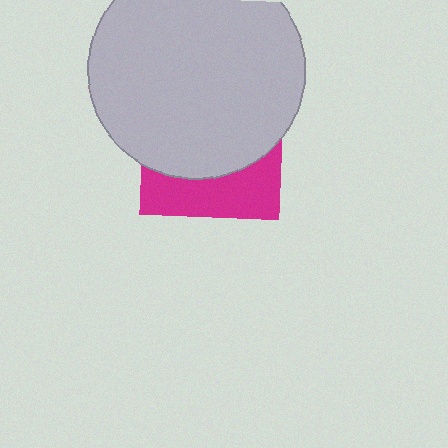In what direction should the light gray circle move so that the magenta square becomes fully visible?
The light gray circle should move up. That is the shortest direction to clear the overlap and leave the magenta square fully visible.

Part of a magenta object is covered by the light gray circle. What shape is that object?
It is a square.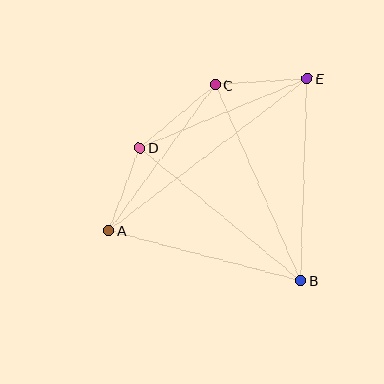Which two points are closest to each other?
Points A and D are closest to each other.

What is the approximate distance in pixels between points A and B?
The distance between A and B is approximately 198 pixels.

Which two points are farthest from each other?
Points A and E are farthest from each other.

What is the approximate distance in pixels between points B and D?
The distance between B and D is approximately 209 pixels.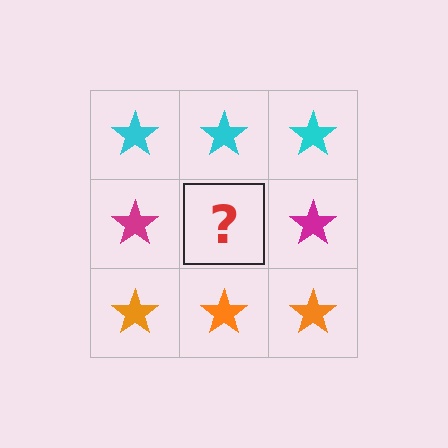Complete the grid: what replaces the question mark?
The question mark should be replaced with a magenta star.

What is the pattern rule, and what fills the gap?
The rule is that each row has a consistent color. The gap should be filled with a magenta star.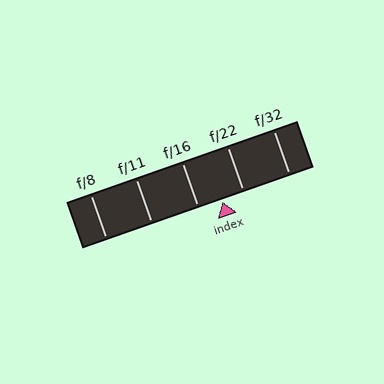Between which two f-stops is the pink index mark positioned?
The index mark is between f/16 and f/22.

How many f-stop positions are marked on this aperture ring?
There are 5 f-stop positions marked.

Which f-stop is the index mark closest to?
The index mark is closest to f/22.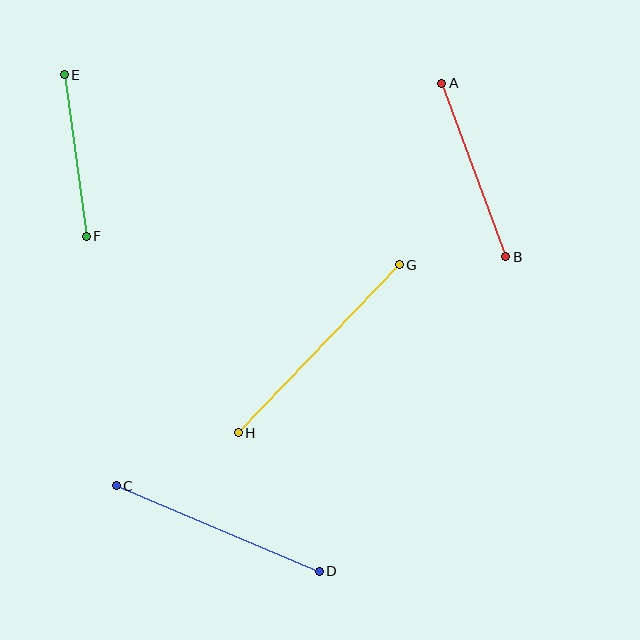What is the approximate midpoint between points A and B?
The midpoint is at approximately (474, 170) pixels.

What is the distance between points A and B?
The distance is approximately 185 pixels.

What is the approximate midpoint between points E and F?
The midpoint is at approximately (75, 156) pixels.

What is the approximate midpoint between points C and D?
The midpoint is at approximately (218, 528) pixels.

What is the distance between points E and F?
The distance is approximately 163 pixels.